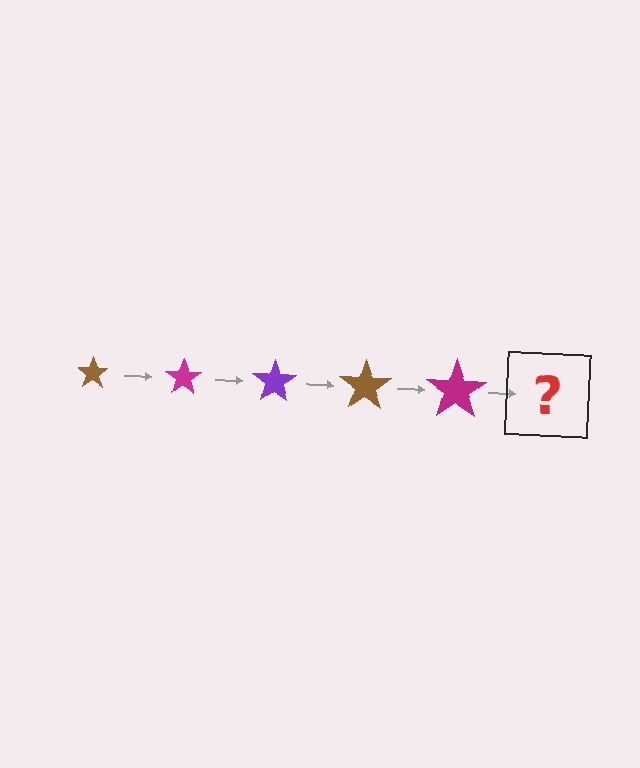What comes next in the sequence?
The next element should be a purple star, larger than the previous one.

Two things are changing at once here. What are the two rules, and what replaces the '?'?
The two rules are that the star grows larger each step and the color cycles through brown, magenta, and purple. The '?' should be a purple star, larger than the previous one.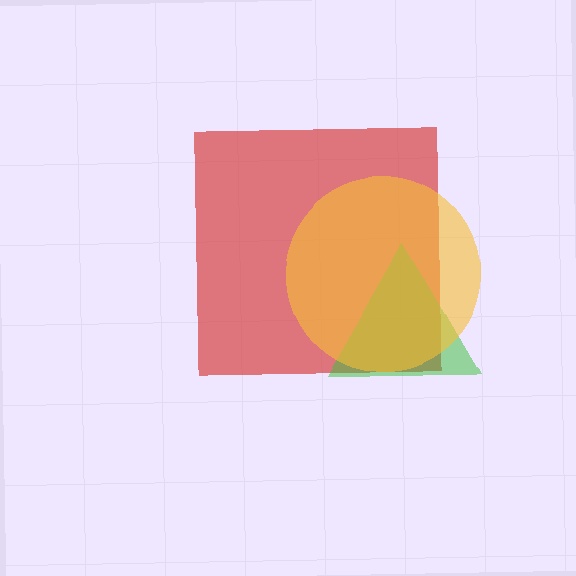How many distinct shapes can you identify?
There are 3 distinct shapes: a red square, a green triangle, a yellow circle.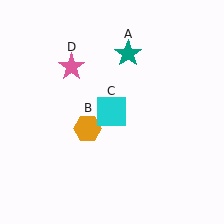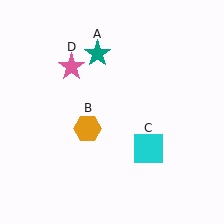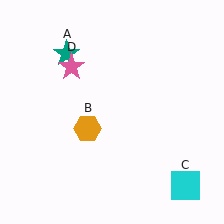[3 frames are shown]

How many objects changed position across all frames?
2 objects changed position: teal star (object A), cyan square (object C).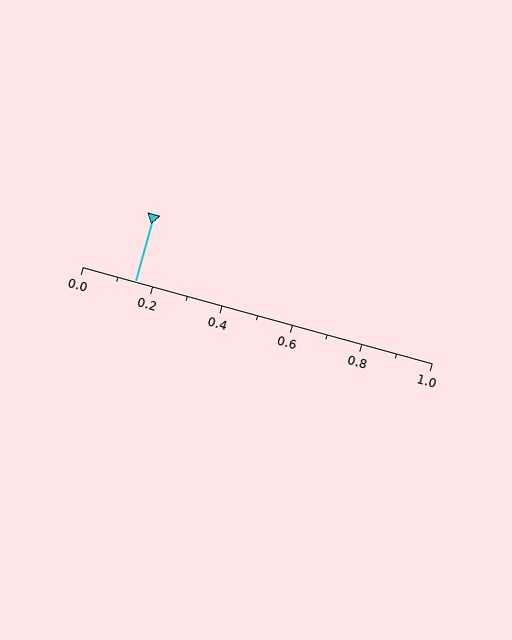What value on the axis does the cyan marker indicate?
The marker indicates approximately 0.15.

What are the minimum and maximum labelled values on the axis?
The axis runs from 0.0 to 1.0.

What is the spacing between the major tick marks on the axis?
The major ticks are spaced 0.2 apart.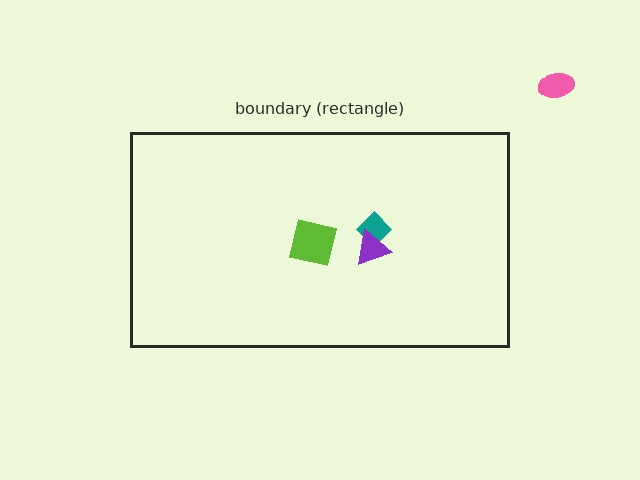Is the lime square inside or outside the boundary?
Inside.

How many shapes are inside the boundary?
3 inside, 1 outside.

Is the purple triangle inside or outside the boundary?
Inside.